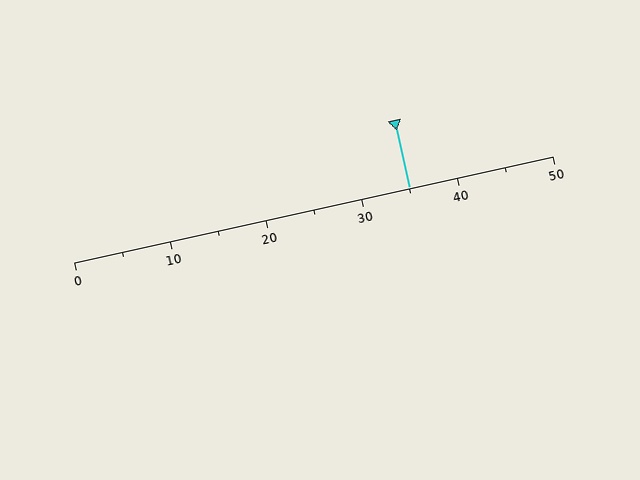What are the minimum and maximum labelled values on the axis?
The axis runs from 0 to 50.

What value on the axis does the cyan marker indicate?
The marker indicates approximately 35.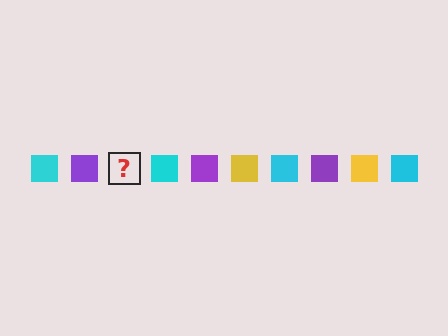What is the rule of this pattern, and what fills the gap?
The rule is that the pattern cycles through cyan, purple, yellow squares. The gap should be filled with a yellow square.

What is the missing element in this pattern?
The missing element is a yellow square.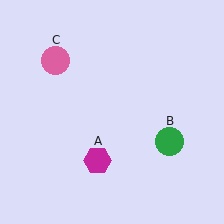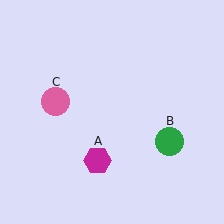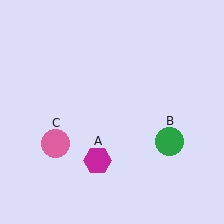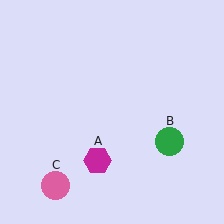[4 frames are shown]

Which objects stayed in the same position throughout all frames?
Magenta hexagon (object A) and green circle (object B) remained stationary.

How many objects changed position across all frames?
1 object changed position: pink circle (object C).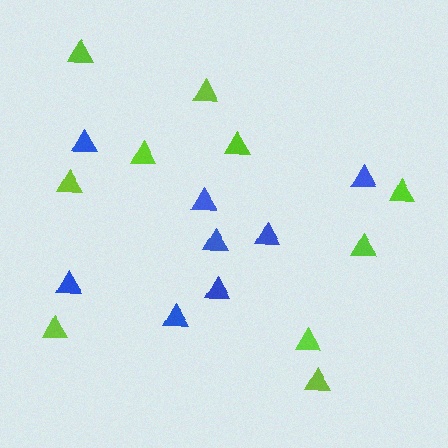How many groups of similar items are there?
There are 2 groups: one group of lime triangles (10) and one group of blue triangles (8).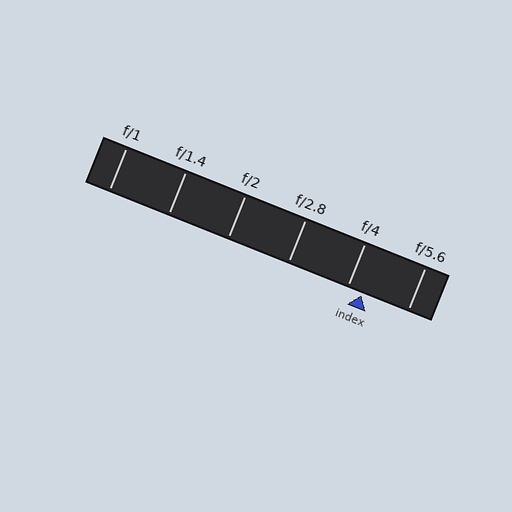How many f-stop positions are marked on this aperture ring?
There are 6 f-stop positions marked.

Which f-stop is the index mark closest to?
The index mark is closest to f/4.